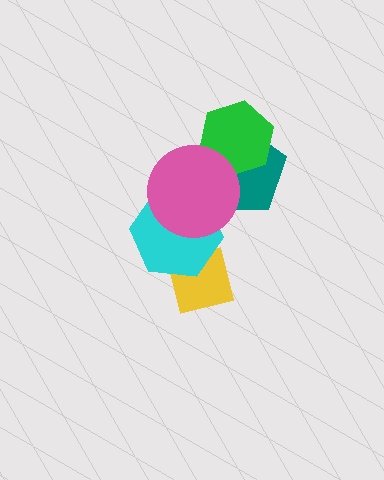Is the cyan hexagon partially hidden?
Yes, it is partially covered by another shape.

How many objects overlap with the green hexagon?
2 objects overlap with the green hexagon.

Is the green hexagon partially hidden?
Yes, it is partially covered by another shape.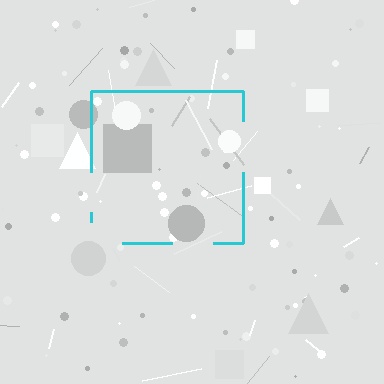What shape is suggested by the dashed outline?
The dashed outline suggests a square.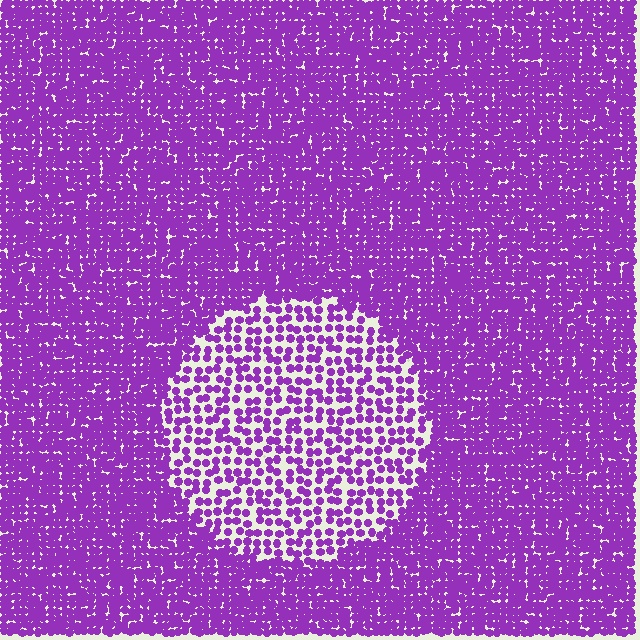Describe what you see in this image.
The image contains small purple elements arranged at two different densities. A circle-shaped region is visible where the elements are less densely packed than the surrounding area.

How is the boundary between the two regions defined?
The boundary is defined by a change in element density (approximately 2.3x ratio). All elements are the same color, size, and shape.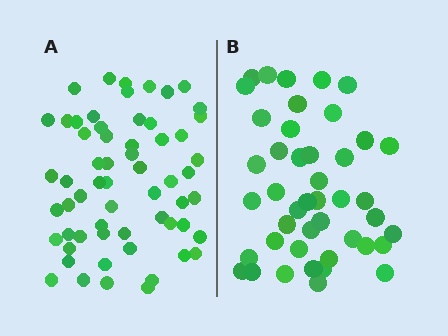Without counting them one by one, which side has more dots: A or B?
Region A (the left region) has more dots.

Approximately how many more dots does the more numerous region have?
Region A has approximately 15 more dots than region B.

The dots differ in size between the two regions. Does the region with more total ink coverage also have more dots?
No. Region B has more total ink coverage because its dots are larger, but region A actually contains more individual dots. Total area can be misleading — the number of items is what matters here.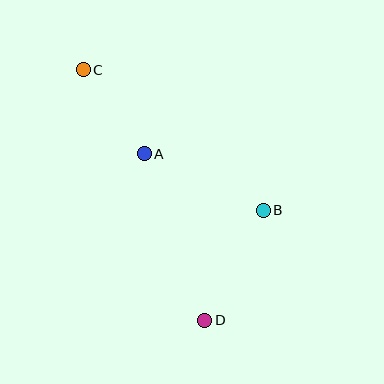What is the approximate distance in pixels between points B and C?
The distance between B and C is approximately 228 pixels.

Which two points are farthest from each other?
Points C and D are farthest from each other.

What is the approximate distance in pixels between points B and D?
The distance between B and D is approximately 125 pixels.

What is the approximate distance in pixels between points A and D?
The distance between A and D is approximately 177 pixels.